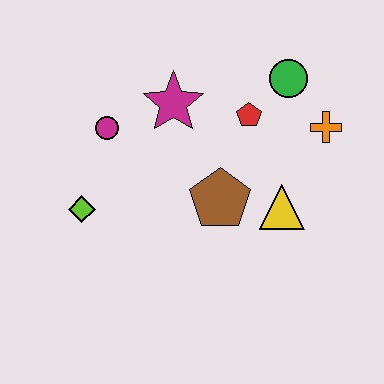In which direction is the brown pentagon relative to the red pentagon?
The brown pentagon is below the red pentagon.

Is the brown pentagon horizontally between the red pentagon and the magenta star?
Yes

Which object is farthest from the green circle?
The lime diamond is farthest from the green circle.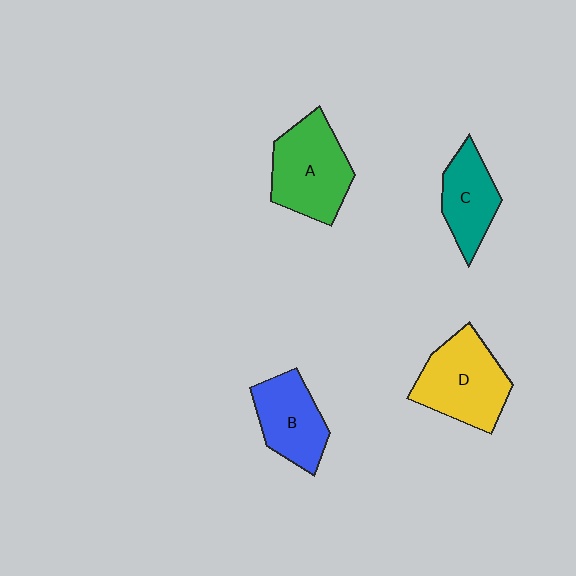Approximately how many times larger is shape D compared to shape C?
Approximately 1.5 times.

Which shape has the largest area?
Shape D (yellow).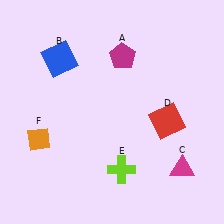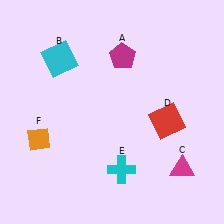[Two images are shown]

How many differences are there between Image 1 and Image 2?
There are 2 differences between the two images.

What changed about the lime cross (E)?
In Image 1, E is lime. In Image 2, it changed to cyan.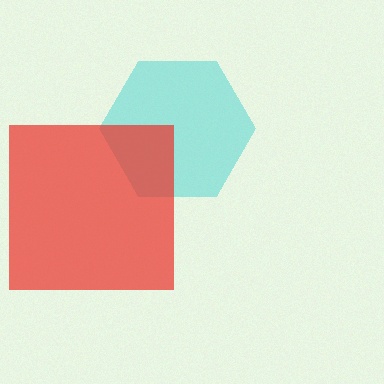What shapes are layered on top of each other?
The layered shapes are: a cyan hexagon, a red square.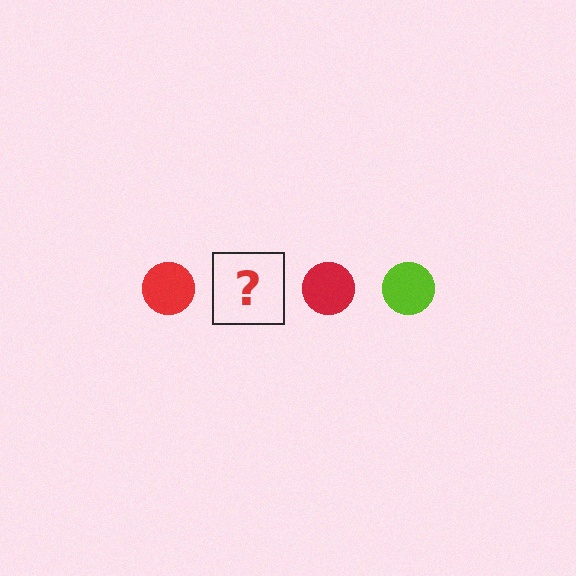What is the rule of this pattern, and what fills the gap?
The rule is that the pattern cycles through red, lime circles. The gap should be filled with a lime circle.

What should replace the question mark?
The question mark should be replaced with a lime circle.